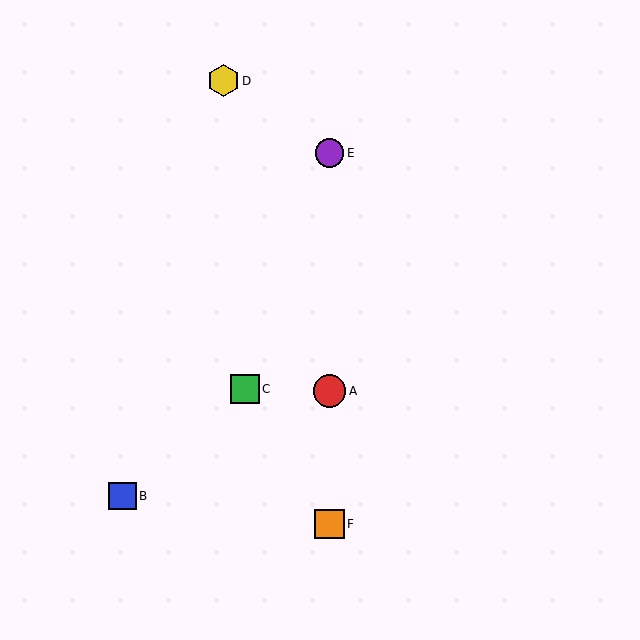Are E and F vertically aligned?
Yes, both are at x≈329.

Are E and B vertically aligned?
No, E is at x≈329 and B is at x≈123.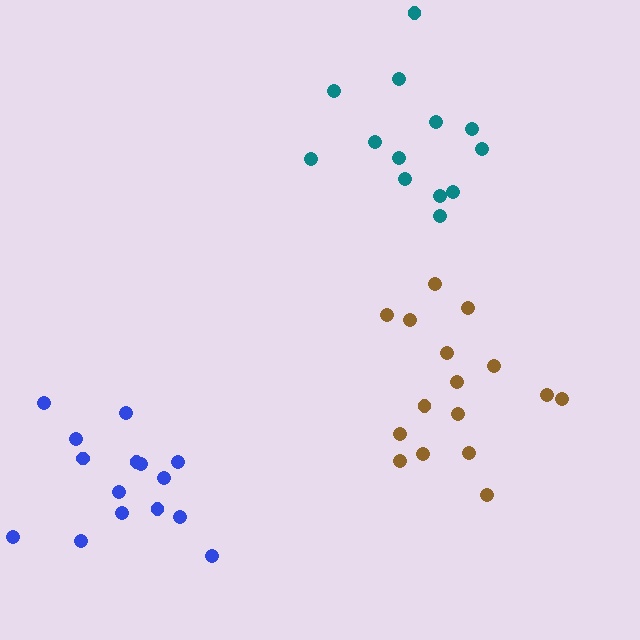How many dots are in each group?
Group 1: 16 dots, Group 2: 15 dots, Group 3: 13 dots (44 total).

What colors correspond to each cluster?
The clusters are colored: brown, blue, teal.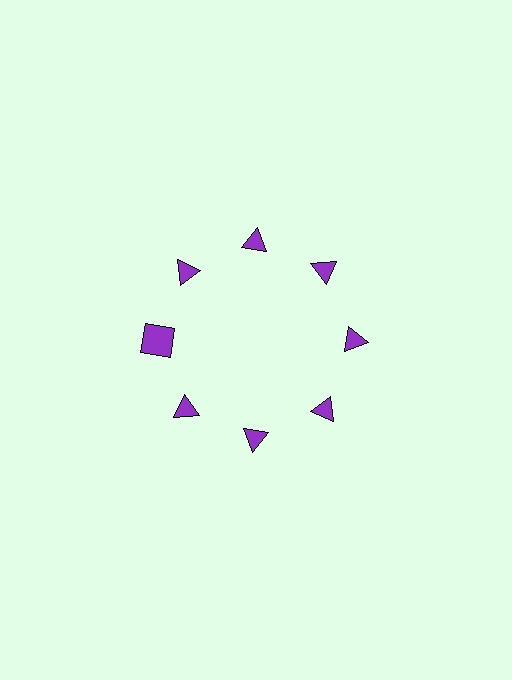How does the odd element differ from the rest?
It has a different shape: square instead of triangle.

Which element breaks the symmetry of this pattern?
The purple square at roughly the 9 o'clock position breaks the symmetry. All other shapes are purple triangles.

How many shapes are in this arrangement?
There are 8 shapes arranged in a ring pattern.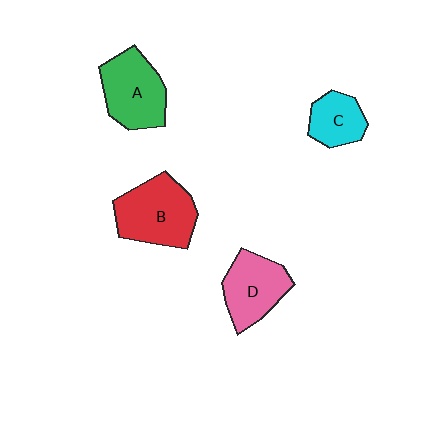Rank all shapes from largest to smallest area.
From largest to smallest: B (red), A (green), D (pink), C (cyan).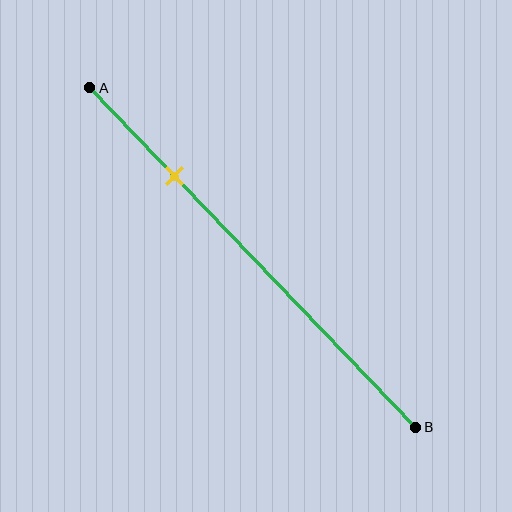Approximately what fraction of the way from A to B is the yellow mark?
The yellow mark is approximately 25% of the way from A to B.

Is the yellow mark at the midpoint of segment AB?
No, the mark is at about 25% from A, not at the 50% midpoint.